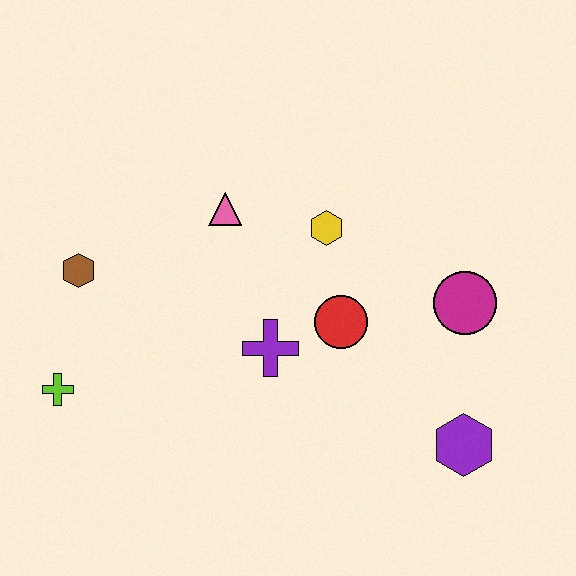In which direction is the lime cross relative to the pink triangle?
The lime cross is below the pink triangle.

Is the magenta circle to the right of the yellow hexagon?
Yes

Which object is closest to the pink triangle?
The yellow hexagon is closest to the pink triangle.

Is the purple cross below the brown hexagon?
Yes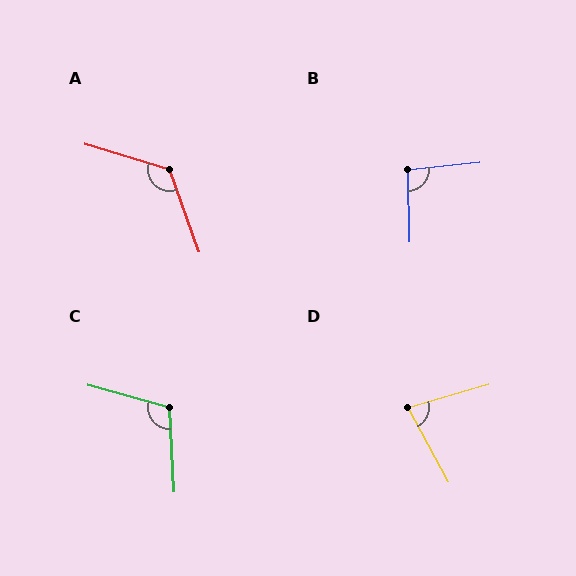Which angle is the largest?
A, at approximately 127 degrees.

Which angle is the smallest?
D, at approximately 77 degrees.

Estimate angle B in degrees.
Approximately 95 degrees.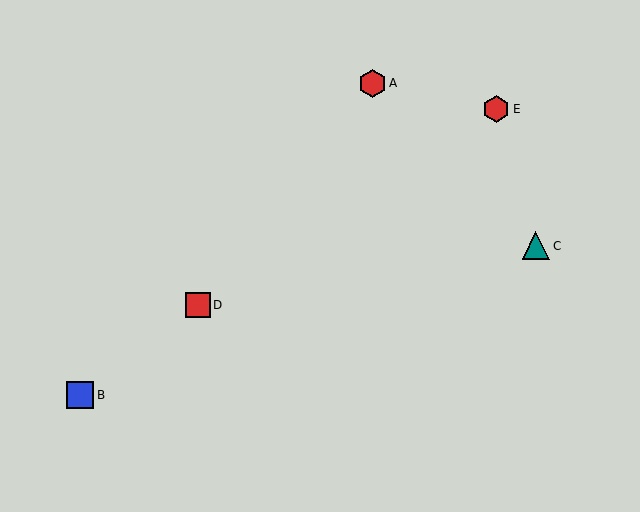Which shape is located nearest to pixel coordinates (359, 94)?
The red hexagon (labeled A) at (372, 83) is nearest to that location.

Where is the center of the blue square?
The center of the blue square is at (80, 395).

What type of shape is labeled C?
Shape C is a teal triangle.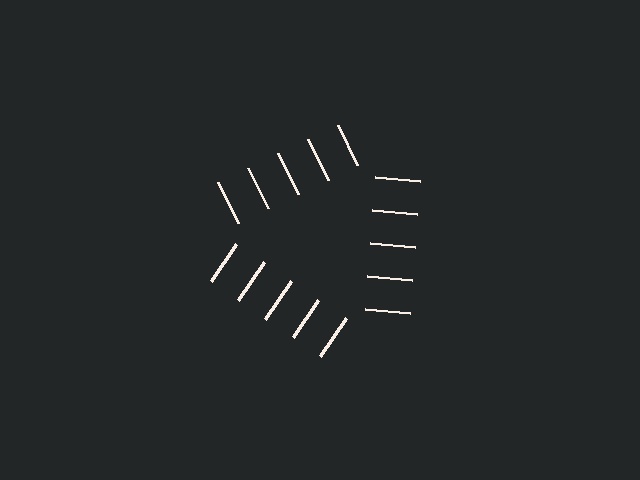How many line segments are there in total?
15 — 5 along each of the 3 edges.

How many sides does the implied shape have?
3 sides — the line-ends trace a triangle.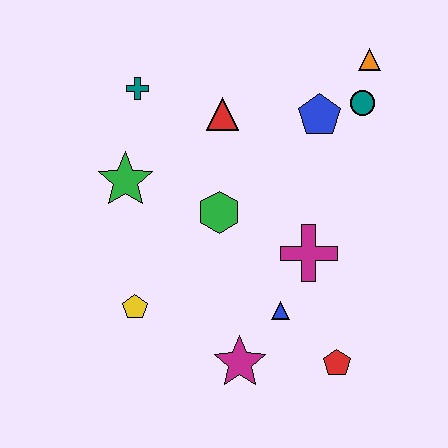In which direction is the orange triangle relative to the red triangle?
The orange triangle is to the right of the red triangle.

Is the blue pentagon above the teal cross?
No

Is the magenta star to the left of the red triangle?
No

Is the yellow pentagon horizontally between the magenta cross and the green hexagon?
No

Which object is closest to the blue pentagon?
The teal circle is closest to the blue pentagon.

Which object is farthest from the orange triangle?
The yellow pentagon is farthest from the orange triangle.